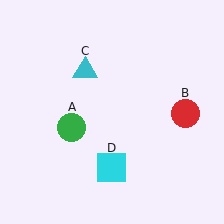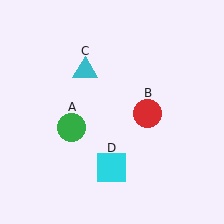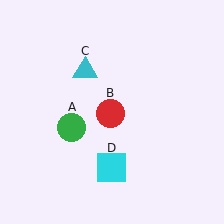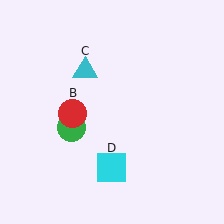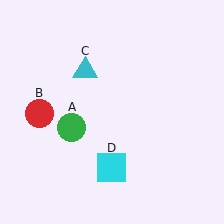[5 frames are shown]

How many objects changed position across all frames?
1 object changed position: red circle (object B).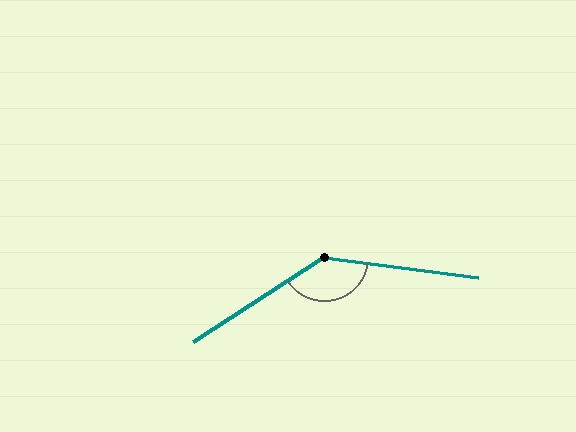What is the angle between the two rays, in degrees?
Approximately 140 degrees.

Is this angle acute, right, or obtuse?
It is obtuse.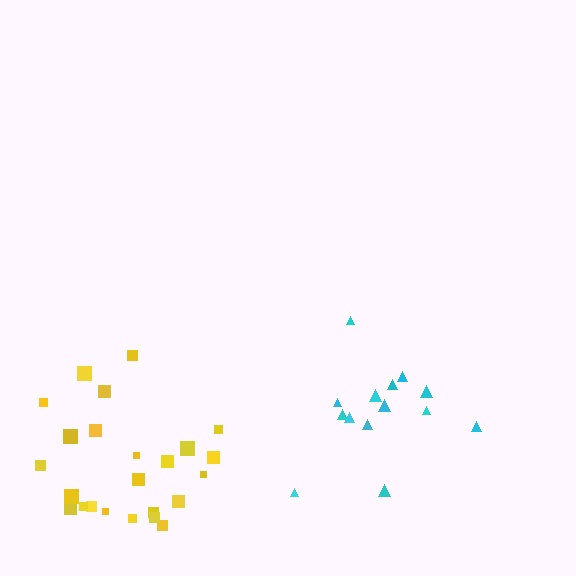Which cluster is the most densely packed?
Cyan.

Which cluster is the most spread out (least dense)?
Yellow.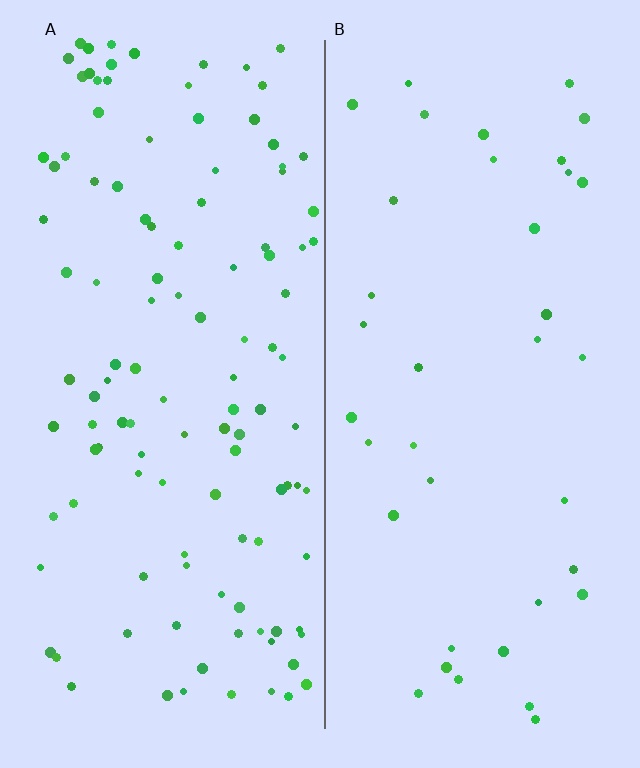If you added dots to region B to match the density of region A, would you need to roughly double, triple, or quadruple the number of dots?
Approximately triple.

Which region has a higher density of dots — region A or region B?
A (the left).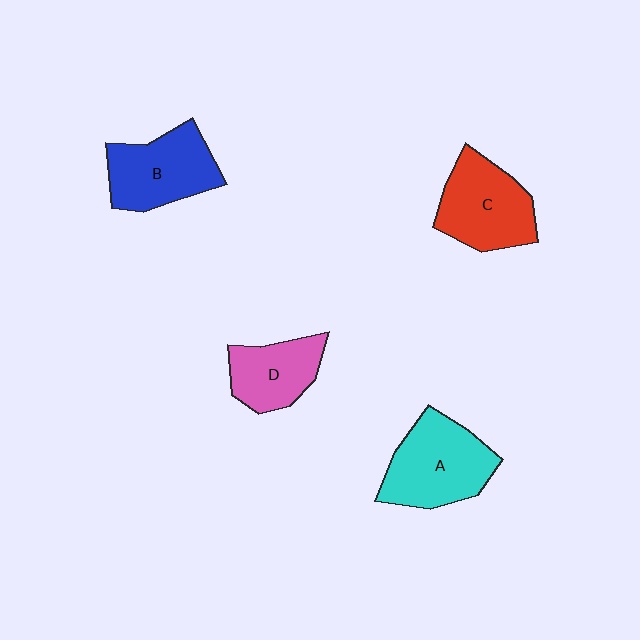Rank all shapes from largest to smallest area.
From largest to smallest: A (cyan), C (red), B (blue), D (pink).